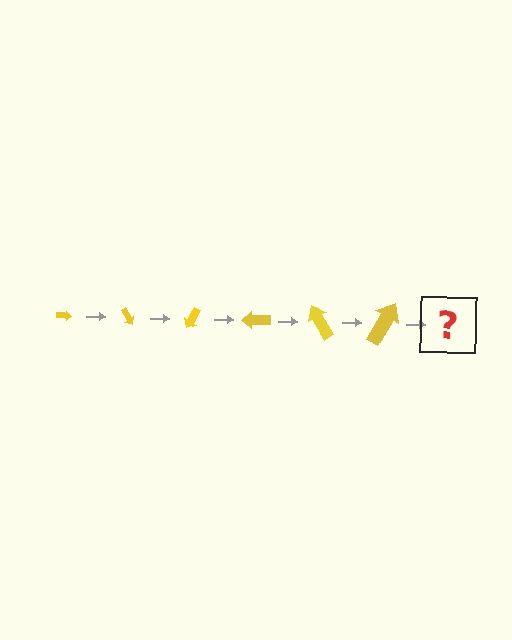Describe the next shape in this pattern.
It should be an arrow, larger than the previous one and rotated 360 degrees from the start.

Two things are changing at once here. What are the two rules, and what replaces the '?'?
The two rules are that the arrow grows larger each step and it rotates 60 degrees each step. The '?' should be an arrow, larger than the previous one and rotated 360 degrees from the start.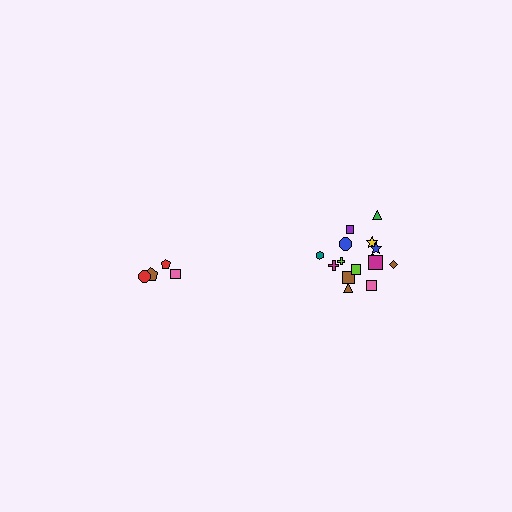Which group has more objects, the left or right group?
The right group.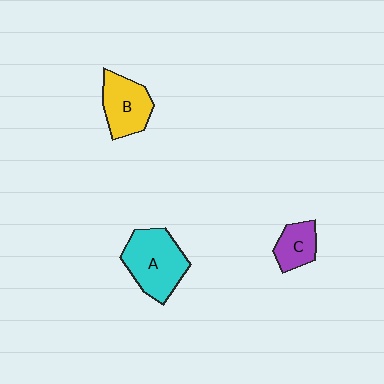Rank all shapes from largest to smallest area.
From largest to smallest: A (cyan), B (yellow), C (purple).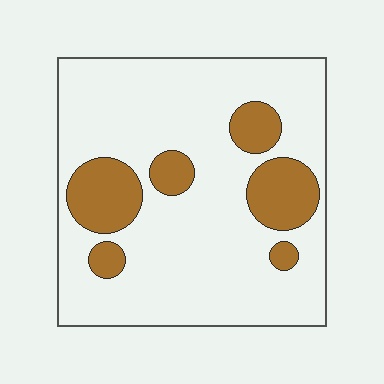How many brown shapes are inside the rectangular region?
6.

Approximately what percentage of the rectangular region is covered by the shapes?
Approximately 20%.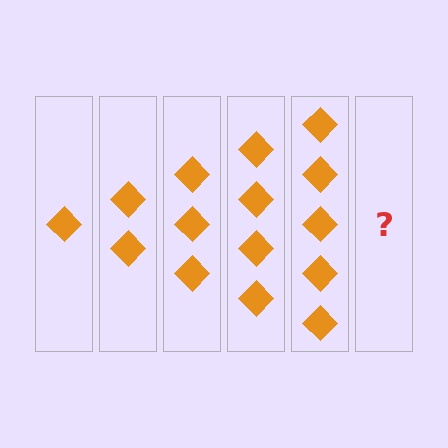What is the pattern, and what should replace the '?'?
The pattern is that each step adds one more diamond. The '?' should be 6 diamonds.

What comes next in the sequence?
The next element should be 6 diamonds.